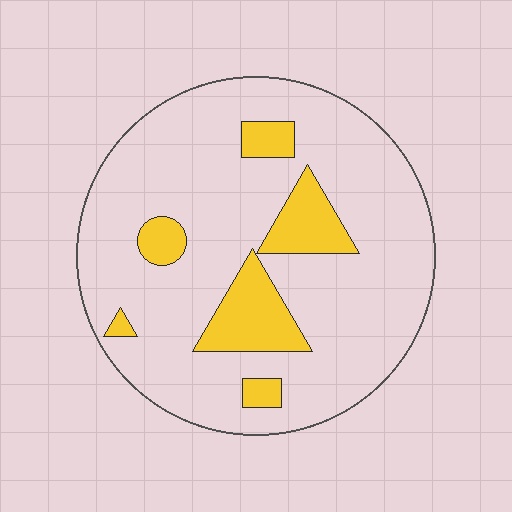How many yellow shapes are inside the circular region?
6.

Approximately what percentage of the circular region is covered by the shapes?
Approximately 15%.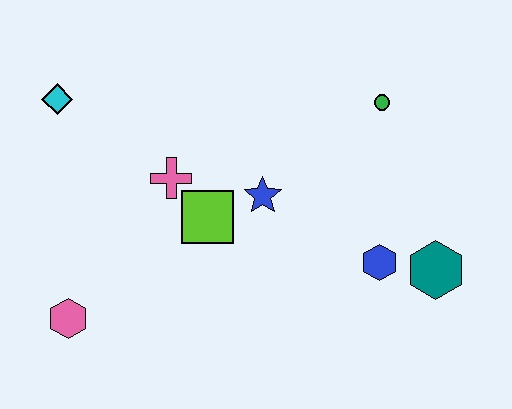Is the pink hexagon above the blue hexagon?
No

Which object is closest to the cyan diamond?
The pink cross is closest to the cyan diamond.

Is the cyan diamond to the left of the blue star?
Yes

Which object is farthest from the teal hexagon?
The cyan diamond is farthest from the teal hexagon.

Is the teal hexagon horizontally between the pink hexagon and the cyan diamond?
No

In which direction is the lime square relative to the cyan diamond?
The lime square is to the right of the cyan diamond.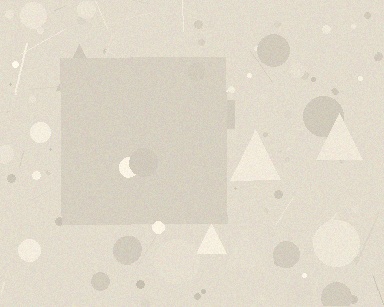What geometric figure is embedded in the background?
A square is embedded in the background.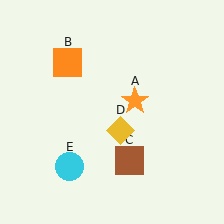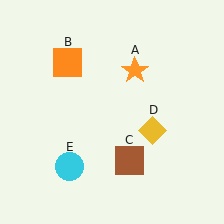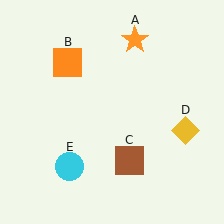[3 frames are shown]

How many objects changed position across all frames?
2 objects changed position: orange star (object A), yellow diamond (object D).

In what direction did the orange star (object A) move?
The orange star (object A) moved up.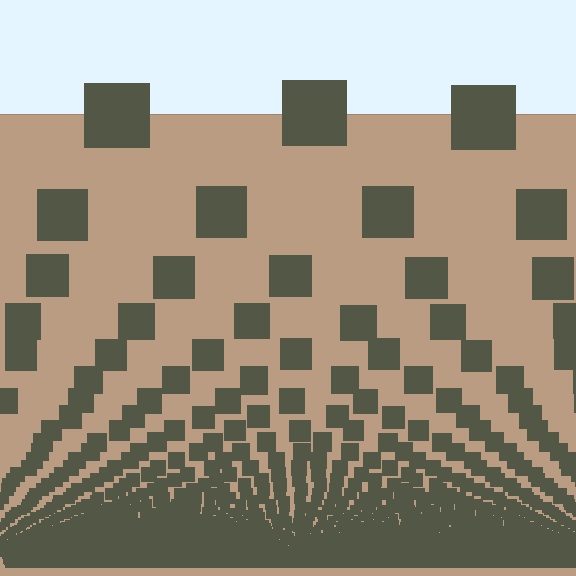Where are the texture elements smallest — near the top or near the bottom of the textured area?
Near the bottom.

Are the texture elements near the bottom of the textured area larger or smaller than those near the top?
Smaller. The gradient is inverted — elements near the bottom are smaller and denser.